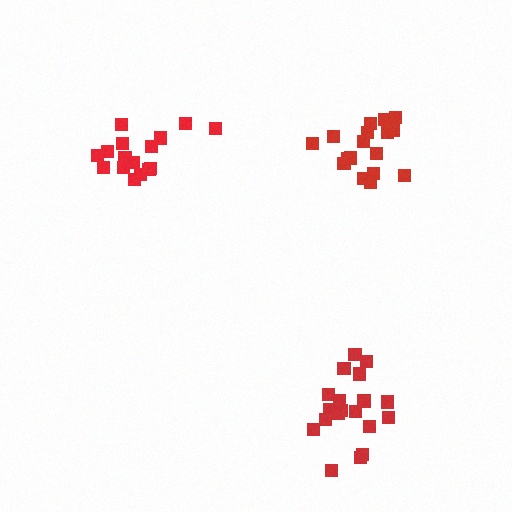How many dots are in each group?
Group 1: 16 dots, Group 2: 17 dots, Group 3: 19 dots (52 total).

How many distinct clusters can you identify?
There are 3 distinct clusters.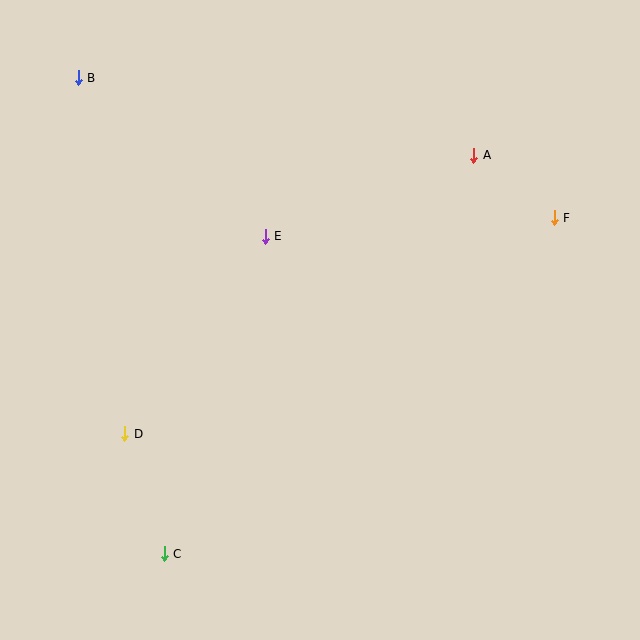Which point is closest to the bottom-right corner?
Point F is closest to the bottom-right corner.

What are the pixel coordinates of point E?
Point E is at (265, 236).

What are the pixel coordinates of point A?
Point A is at (474, 155).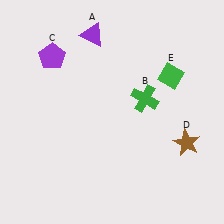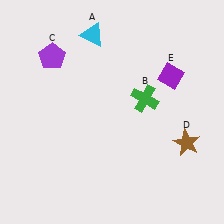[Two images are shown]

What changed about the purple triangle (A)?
In Image 1, A is purple. In Image 2, it changed to cyan.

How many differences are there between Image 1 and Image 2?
There are 2 differences between the two images.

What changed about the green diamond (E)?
In Image 1, E is green. In Image 2, it changed to purple.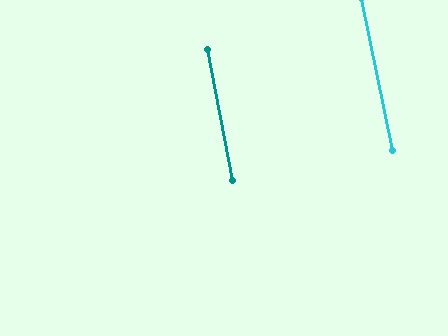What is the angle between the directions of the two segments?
Approximately 0 degrees.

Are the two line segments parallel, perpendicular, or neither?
Parallel — their directions differ by only 0.3°.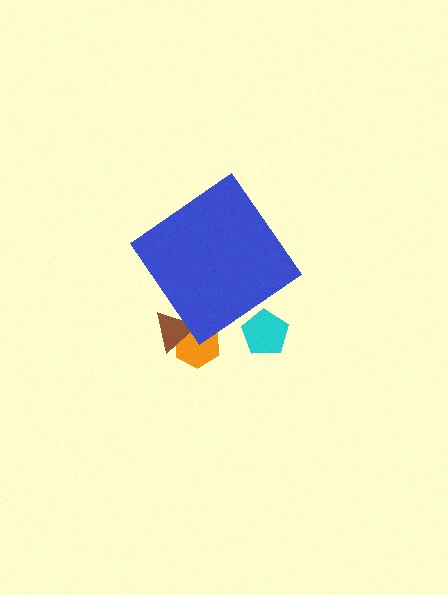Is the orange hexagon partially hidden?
Yes, the orange hexagon is partially hidden behind the blue diamond.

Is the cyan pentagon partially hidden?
Yes, the cyan pentagon is partially hidden behind the blue diamond.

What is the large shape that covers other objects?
A blue diamond.